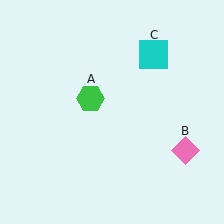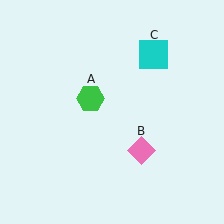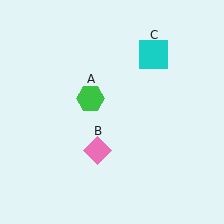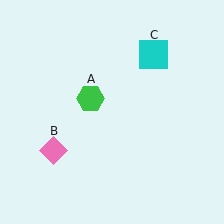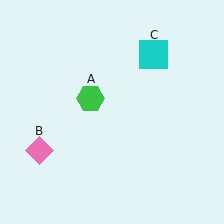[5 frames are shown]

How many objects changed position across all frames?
1 object changed position: pink diamond (object B).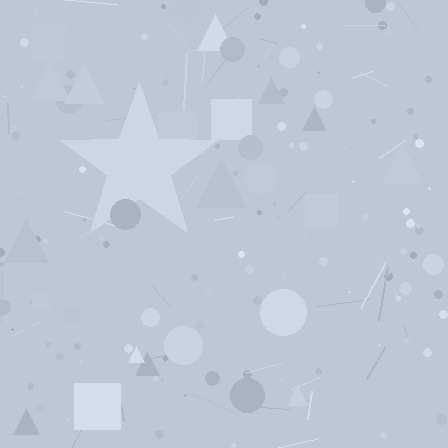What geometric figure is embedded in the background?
A star is embedded in the background.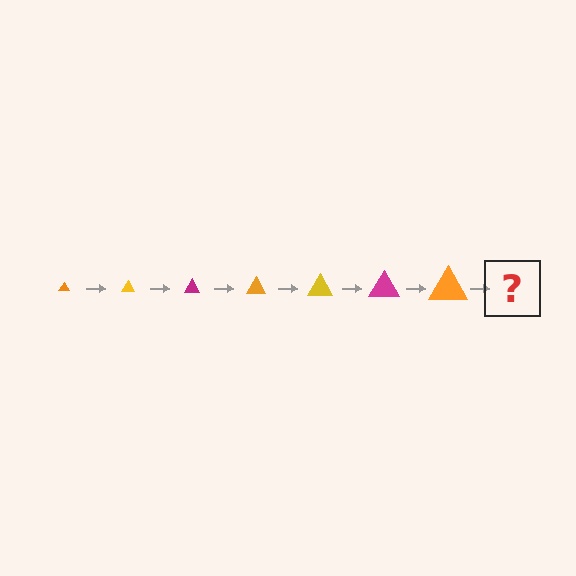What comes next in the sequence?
The next element should be a yellow triangle, larger than the previous one.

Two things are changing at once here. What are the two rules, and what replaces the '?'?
The two rules are that the triangle grows larger each step and the color cycles through orange, yellow, and magenta. The '?' should be a yellow triangle, larger than the previous one.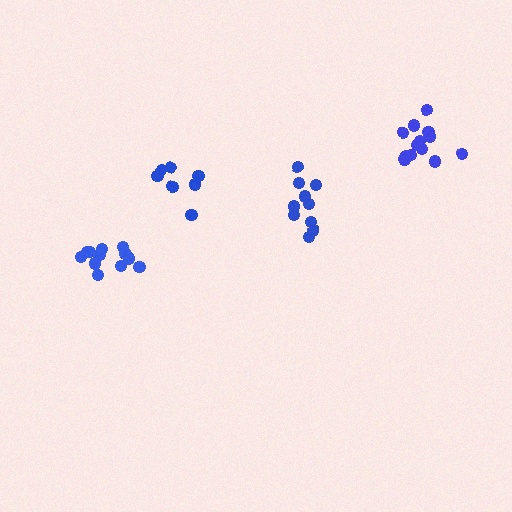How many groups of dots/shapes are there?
There are 4 groups.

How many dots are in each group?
Group 1: 12 dots, Group 2: 7 dots, Group 3: 13 dots, Group 4: 10 dots (42 total).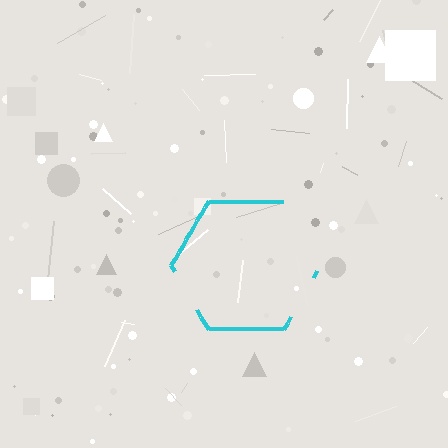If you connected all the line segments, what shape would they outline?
They would outline a hexagon.